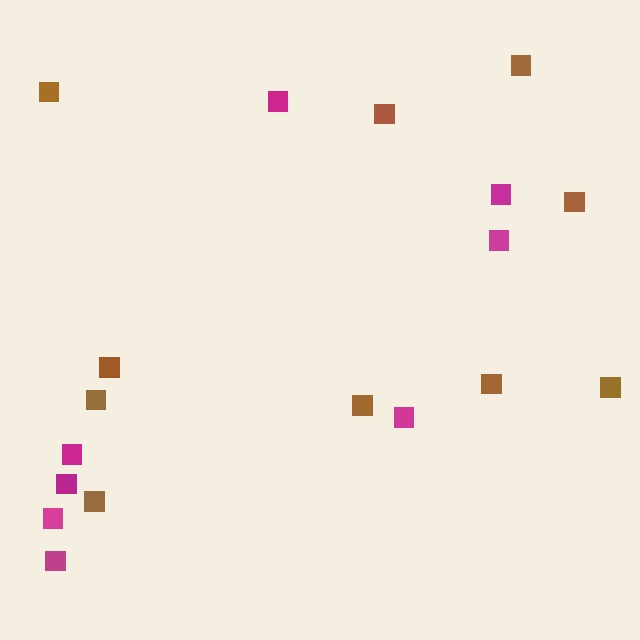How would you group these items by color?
There are 2 groups: one group of brown squares (10) and one group of magenta squares (8).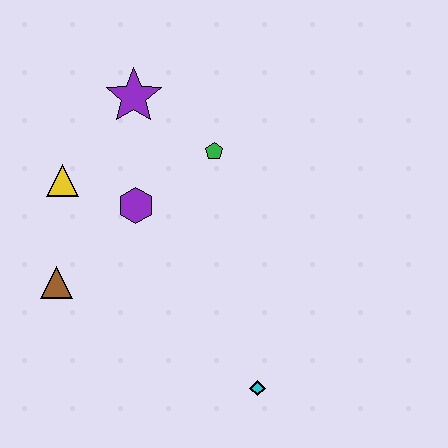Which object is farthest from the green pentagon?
The cyan diamond is farthest from the green pentagon.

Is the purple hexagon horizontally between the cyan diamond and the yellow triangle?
Yes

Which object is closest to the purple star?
The green pentagon is closest to the purple star.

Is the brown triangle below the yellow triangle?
Yes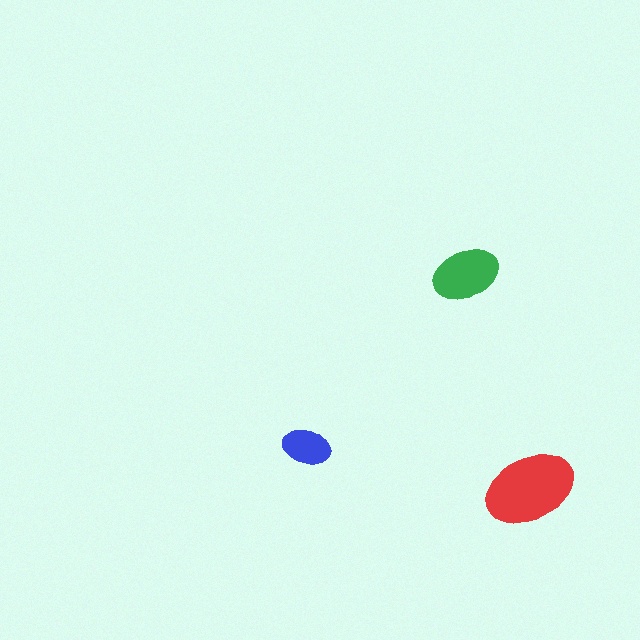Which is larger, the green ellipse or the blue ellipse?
The green one.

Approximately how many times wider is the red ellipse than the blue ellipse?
About 2 times wider.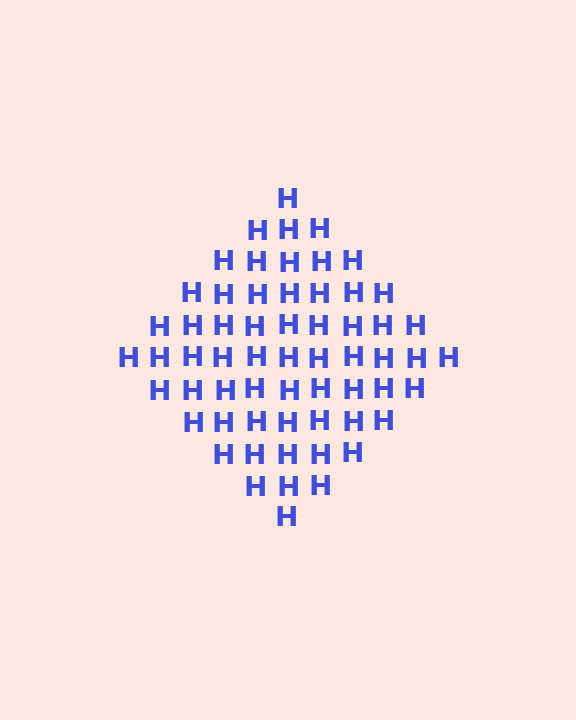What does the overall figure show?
The overall figure shows a diamond.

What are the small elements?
The small elements are letter H's.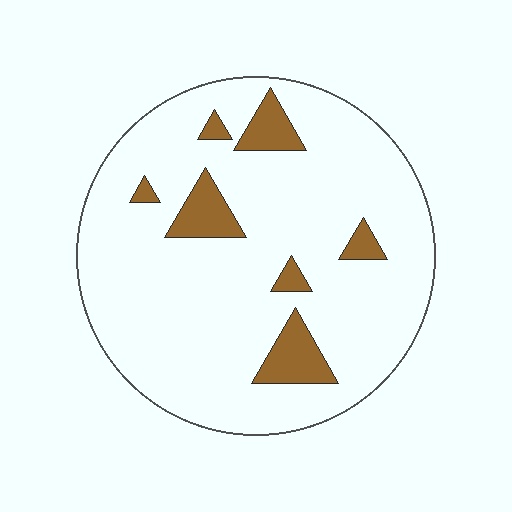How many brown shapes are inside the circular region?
7.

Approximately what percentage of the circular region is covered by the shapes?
Approximately 10%.